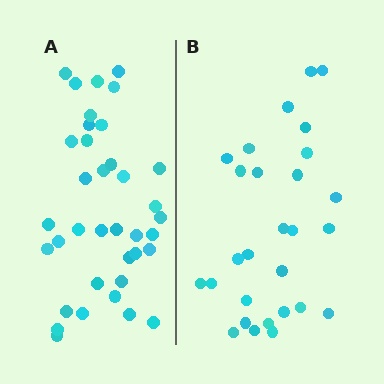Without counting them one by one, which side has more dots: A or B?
Region A (the left region) has more dots.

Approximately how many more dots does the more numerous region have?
Region A has roughly 8 or so more dots than region B.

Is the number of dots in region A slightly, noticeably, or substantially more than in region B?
Region A has noticeably more, but not dramatically so. The ratio is roughly 1.3 to 1.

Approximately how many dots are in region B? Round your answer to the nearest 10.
About 30 dots. (The exact count is 28, which rounds to 30.)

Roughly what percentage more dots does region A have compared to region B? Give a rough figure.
About 30% more.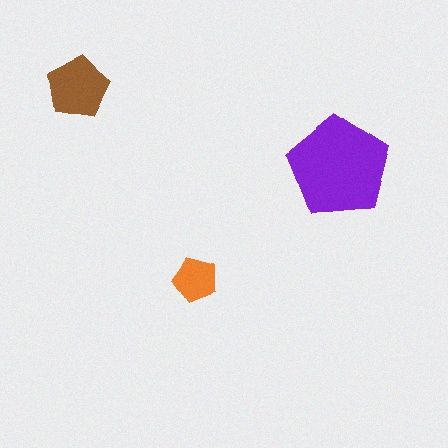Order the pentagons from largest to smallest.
the purple one, the brown one, the orange one.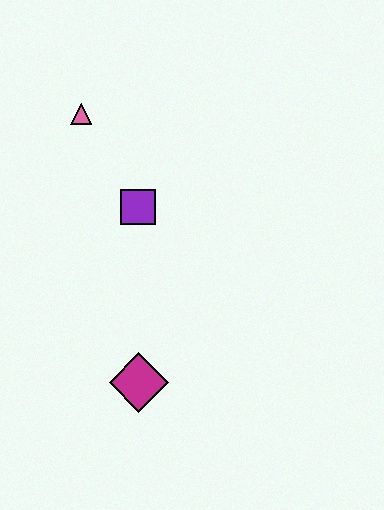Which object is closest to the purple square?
The pink triangle is closest to the purple square.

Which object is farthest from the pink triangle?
The magenta diamond is farthest from the pink triangle.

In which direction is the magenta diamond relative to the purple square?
The magenta diamond is below the purple square.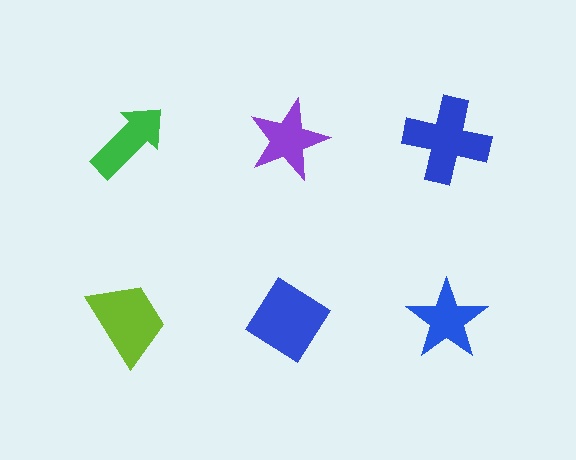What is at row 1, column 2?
A purple star.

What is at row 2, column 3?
A blue star.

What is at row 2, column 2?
A blue diamond.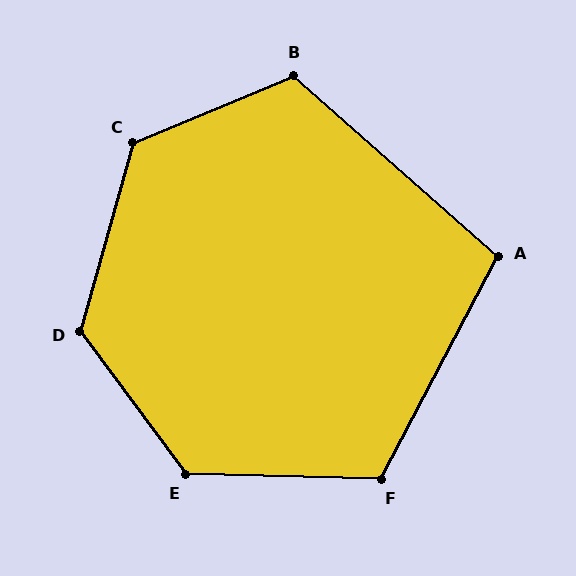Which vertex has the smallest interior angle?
A, at approximately 104 degrees.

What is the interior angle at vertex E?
Approximately 128 degrees (obtuse).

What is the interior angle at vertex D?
Approximately 128 degrees (obtuse).